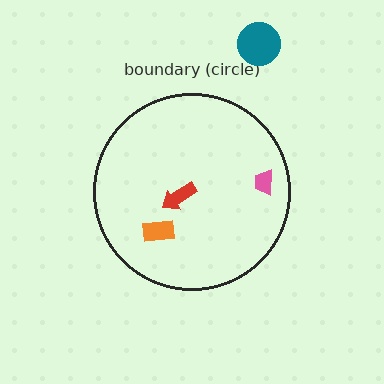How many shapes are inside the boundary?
3 inside, 1 outside.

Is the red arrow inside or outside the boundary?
Inside.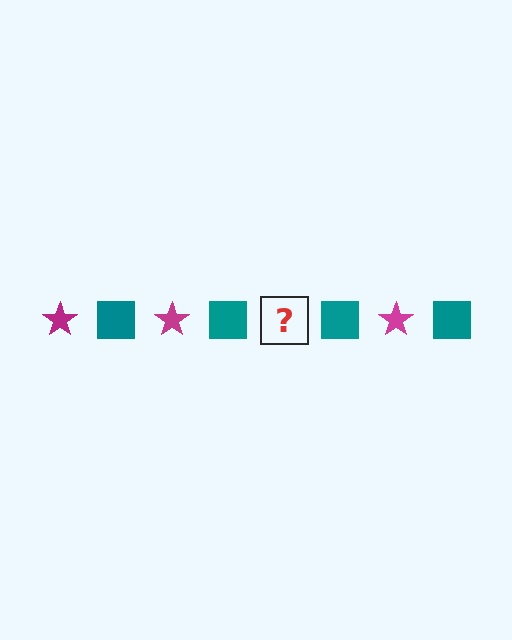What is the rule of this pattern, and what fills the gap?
The rule is that the pattern alternates between magenta star and teal square. The gap should be filled with a magenta star.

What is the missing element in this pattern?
The missing element is a magenta star.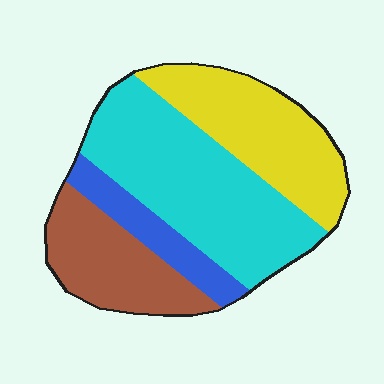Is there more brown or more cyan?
Cyan.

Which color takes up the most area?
Cyan, at roughly 40%.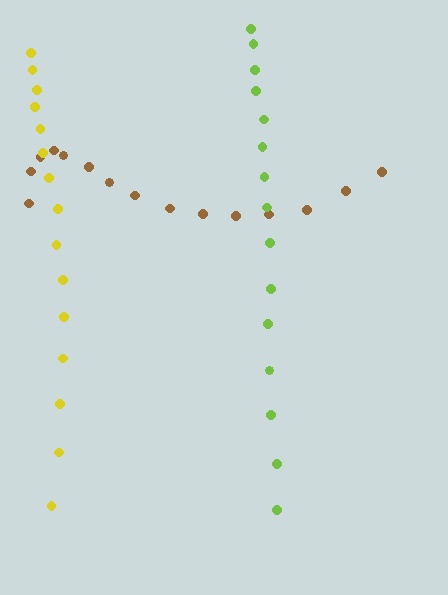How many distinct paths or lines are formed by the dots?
There are 3 distinct paths.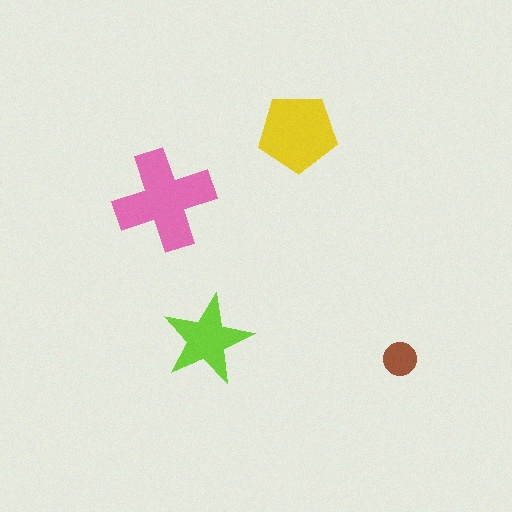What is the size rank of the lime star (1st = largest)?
3rd.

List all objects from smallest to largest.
The brown circle, the lime star, the yellow pentagon, the pink cross.